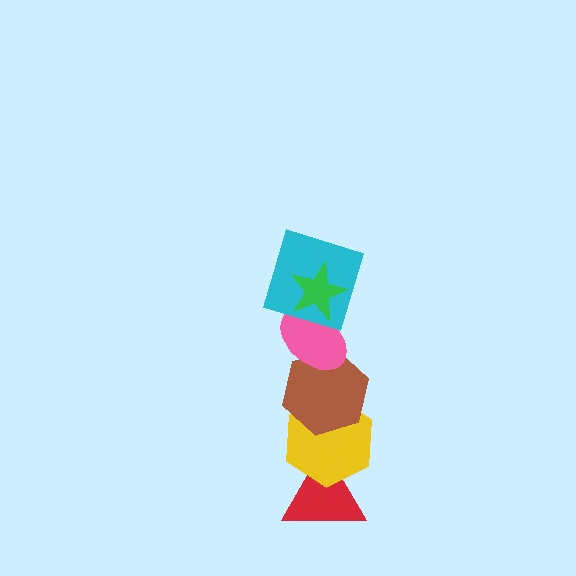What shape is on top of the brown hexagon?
The pink ellipse is on top of the brown hexagon.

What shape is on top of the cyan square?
The green star is on top of the cyan square.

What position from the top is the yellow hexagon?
The yellow hexagon is 5th from the top.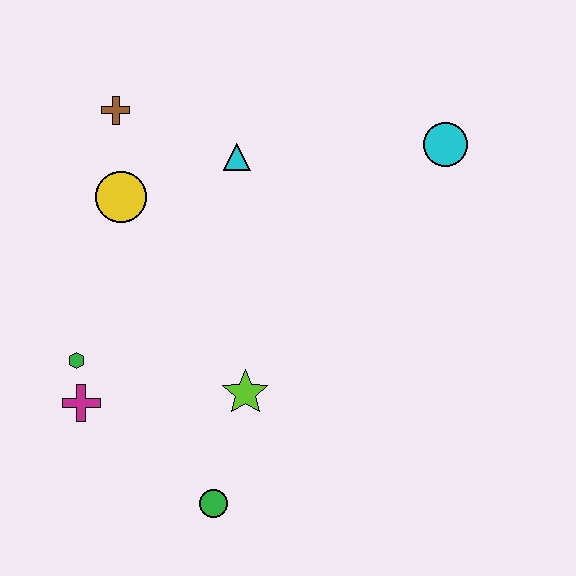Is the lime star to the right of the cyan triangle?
Yes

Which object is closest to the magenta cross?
The green hexagon is closest to the magenta cross.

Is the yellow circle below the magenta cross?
No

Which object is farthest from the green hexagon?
The cyan circle is farthest from the green hexagon.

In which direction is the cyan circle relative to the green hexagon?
The cyan circle is to the right of the green hexagon.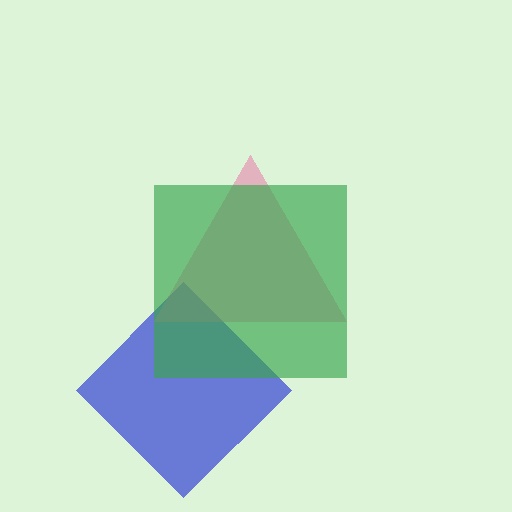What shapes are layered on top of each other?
The layered shapes are: a blue diamond, a pink triangle, a green square.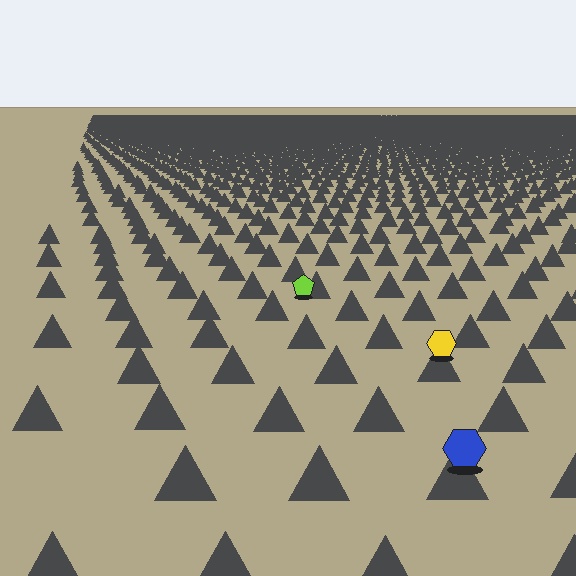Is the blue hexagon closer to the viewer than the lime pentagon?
Yes. The blue hexagon is closer — you can tell from the texture gradient: the ground texture is coarser near it.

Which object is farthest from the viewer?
The lime pentagon is farthest from the viewer. It appears smaller and the ground texture around it is denser.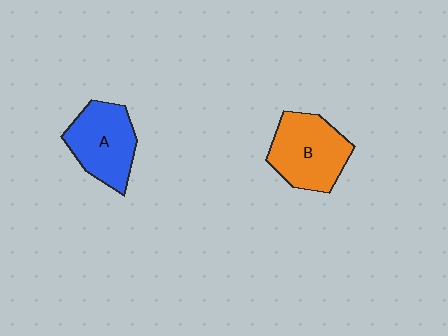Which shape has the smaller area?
Shape A (blue).